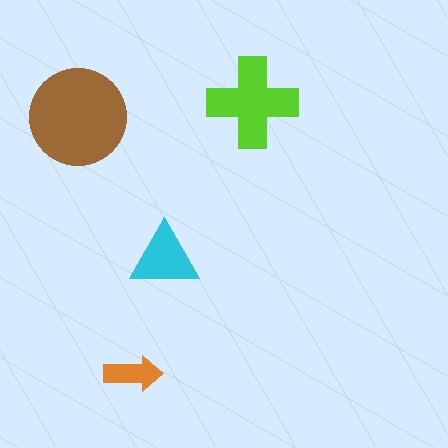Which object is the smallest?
The orange arrow.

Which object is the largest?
The brown circle.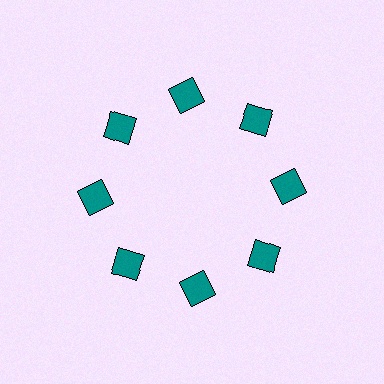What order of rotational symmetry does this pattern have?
This pattern has 8-fold rotational symmetry.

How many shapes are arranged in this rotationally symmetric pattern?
There are 8 shapes, arranged in 8 groups of 1.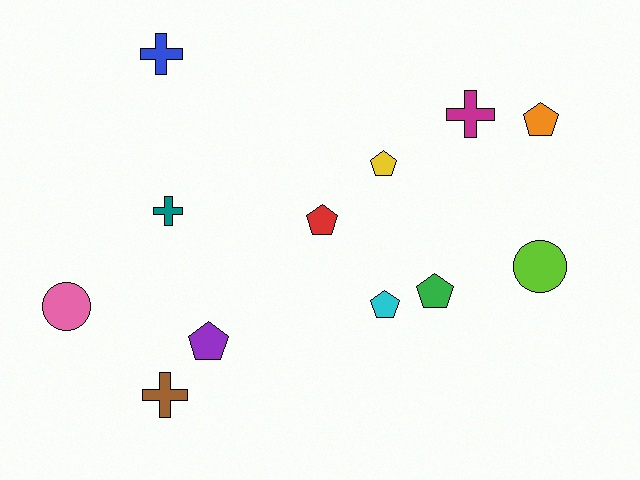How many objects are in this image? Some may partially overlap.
There are 12 objects.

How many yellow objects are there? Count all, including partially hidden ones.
There is 1 yellow object.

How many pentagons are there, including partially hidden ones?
There are 6 pentagons.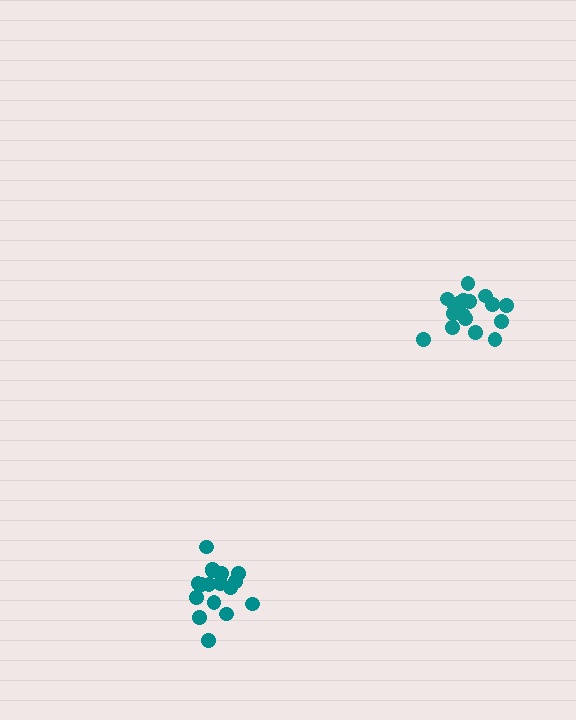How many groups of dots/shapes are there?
There are 2 groups.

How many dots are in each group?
Group 1: 18 dots, Group 2: 18 dots (36 total).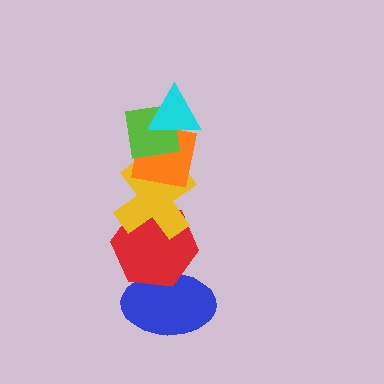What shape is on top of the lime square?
The cyan triangle is on top of the lime square.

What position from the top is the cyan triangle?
The cyan triangle is 1st from the top.